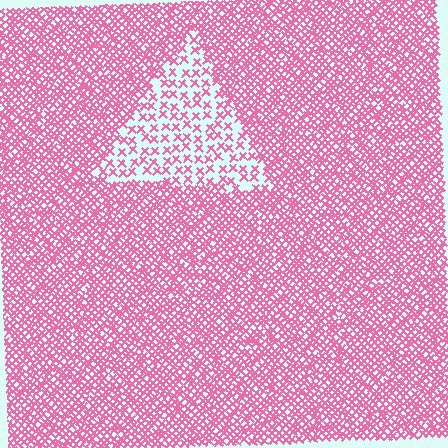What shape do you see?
I see a triangle.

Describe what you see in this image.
The image contains small pink elements arranged at two different densities. A triangle-shaped region is visible where the elements are less densely packed than the surrounding area.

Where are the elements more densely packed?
The elements are more densely packed outside the triangle boundary.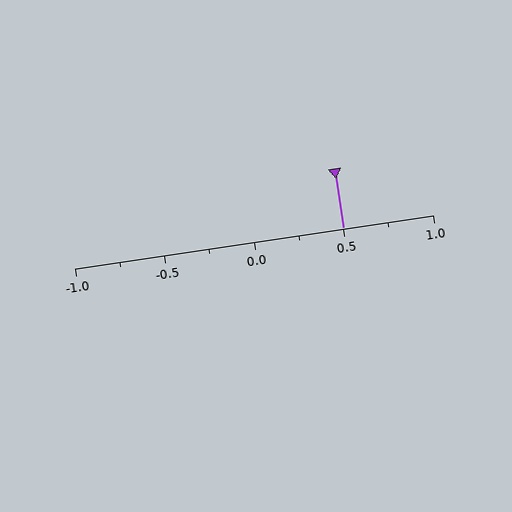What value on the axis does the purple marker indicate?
The marker indicates approximately 0.5.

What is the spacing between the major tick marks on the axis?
The major ticks are spaced 0.5 apart.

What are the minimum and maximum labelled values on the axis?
The axis runs from -1.0 to 1.0.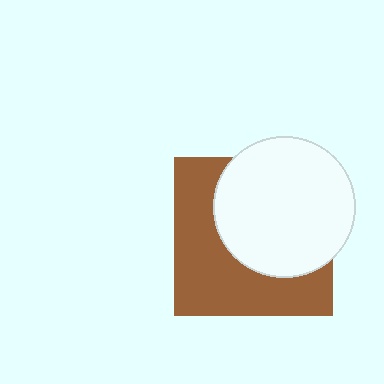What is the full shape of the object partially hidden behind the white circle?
The partially hidden object is a brown square.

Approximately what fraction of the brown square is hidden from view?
Roughly 51% of the brown square is hidden behind the white circle.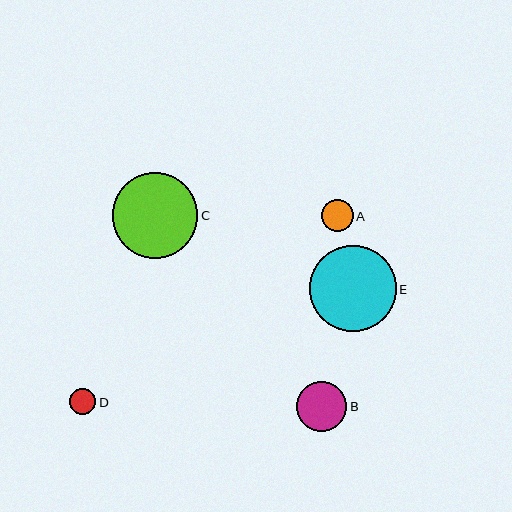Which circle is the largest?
Circle E is the largest with a size of approximately 86 pixels.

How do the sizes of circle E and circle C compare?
Circle E and circle C are approximately the same size.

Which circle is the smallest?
Circle D is the smallest with a size of approximately 26 pixels.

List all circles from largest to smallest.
From largest to smallest: E, C, B, A, D.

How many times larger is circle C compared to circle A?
Circle C is approximately 2.7 times the size of circle A.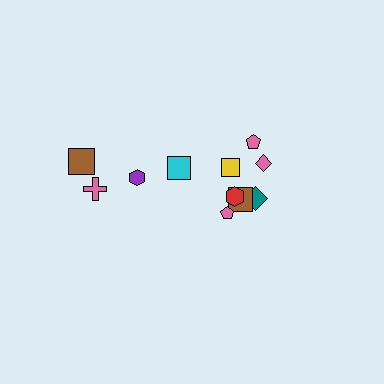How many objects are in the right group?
There are 7 objects.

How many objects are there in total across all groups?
There are 11 objects.